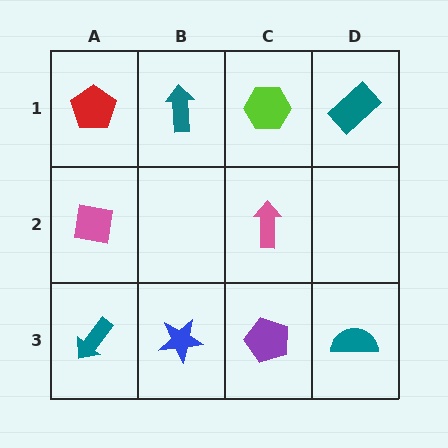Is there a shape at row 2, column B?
No, that cell is empty.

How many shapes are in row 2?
2 shapes.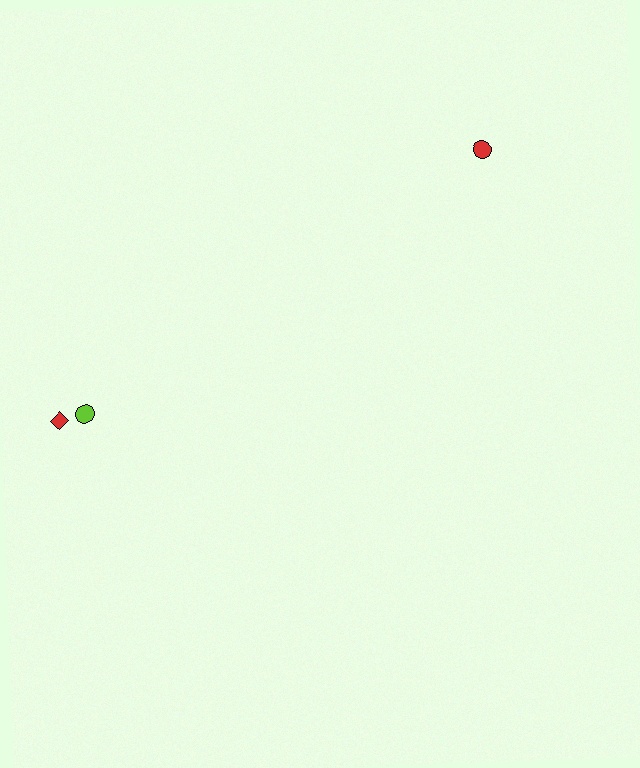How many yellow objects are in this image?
There are no yellow objects.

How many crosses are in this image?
There are no crosses.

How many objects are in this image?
There are 3 objects.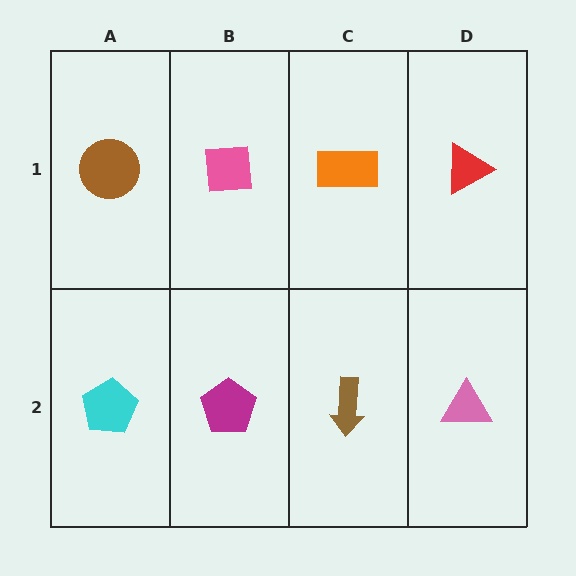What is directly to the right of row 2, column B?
A brown arrow.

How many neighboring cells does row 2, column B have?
3.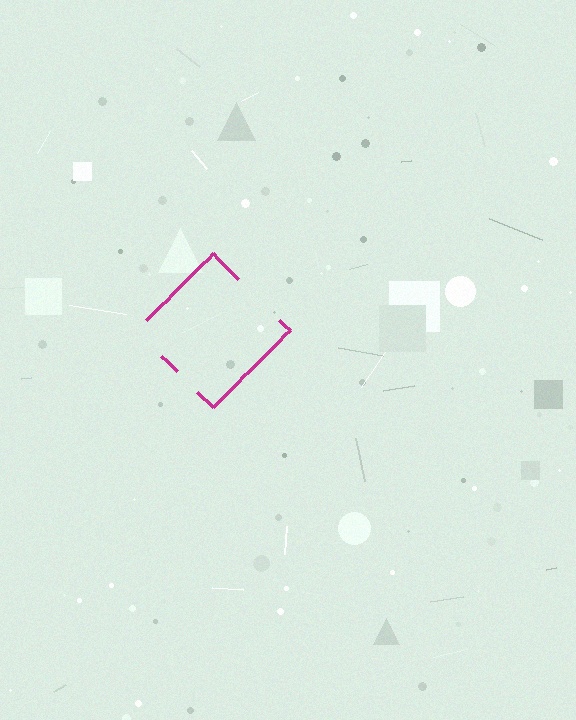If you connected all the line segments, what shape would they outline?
They would outline a diamond.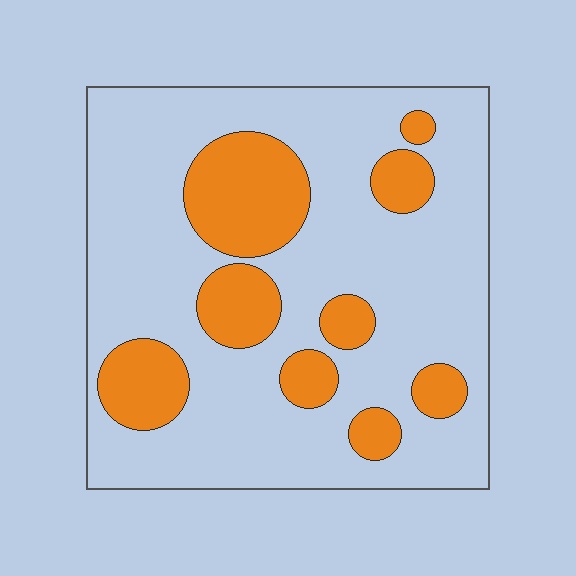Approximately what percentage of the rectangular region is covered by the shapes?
Approximately 25%.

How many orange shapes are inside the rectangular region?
9.